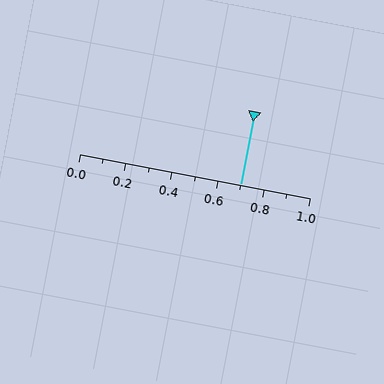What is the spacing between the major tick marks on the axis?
The major ticks are spaced 0.2 apart.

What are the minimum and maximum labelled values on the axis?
The axis runs from 0.0 to 1.0.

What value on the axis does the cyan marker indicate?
The marker indicates approximately 0.7.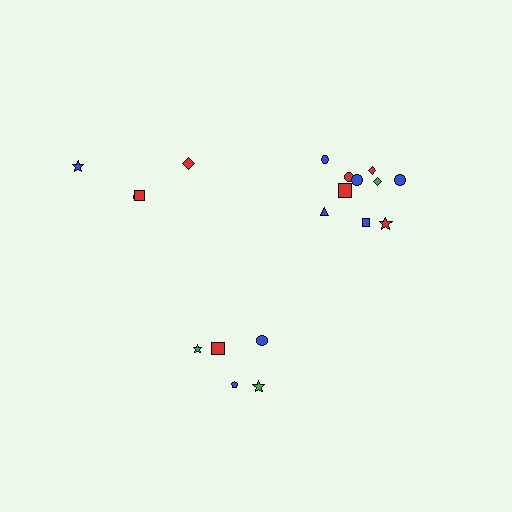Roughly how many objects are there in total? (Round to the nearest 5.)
Roughly 20 objects in total.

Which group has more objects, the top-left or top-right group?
The top-right group.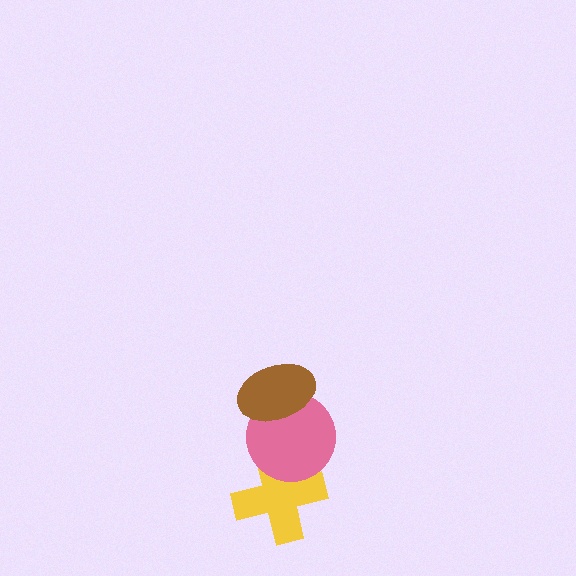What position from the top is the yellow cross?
The yellow cross is 3rd from the top.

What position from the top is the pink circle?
The pink circle is 2nd from the top.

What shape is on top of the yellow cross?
The pink circle is on top of the yellow cross.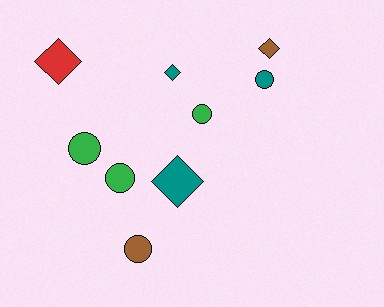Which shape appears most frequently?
Circle, with 5 objects.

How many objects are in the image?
There are 9 objects.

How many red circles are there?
There are no red circles.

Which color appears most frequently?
Green, with 3 objects.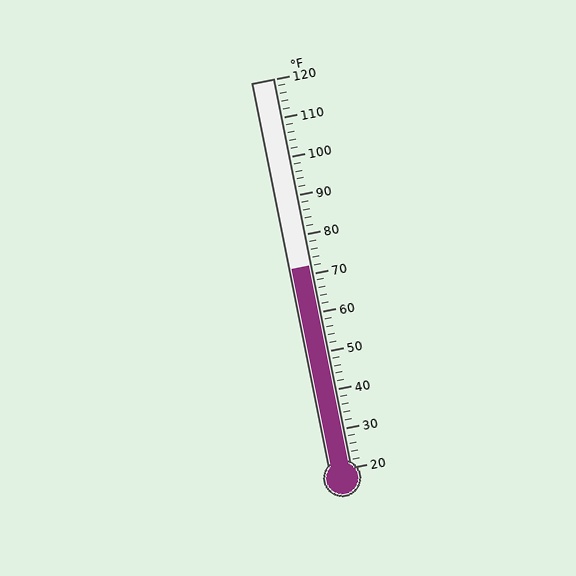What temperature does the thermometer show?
The thermometer shows approximately 72°F.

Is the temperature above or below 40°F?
The temperature is above 40°F.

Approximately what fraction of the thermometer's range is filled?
The thermometer is filled to approximately 50% of its range.